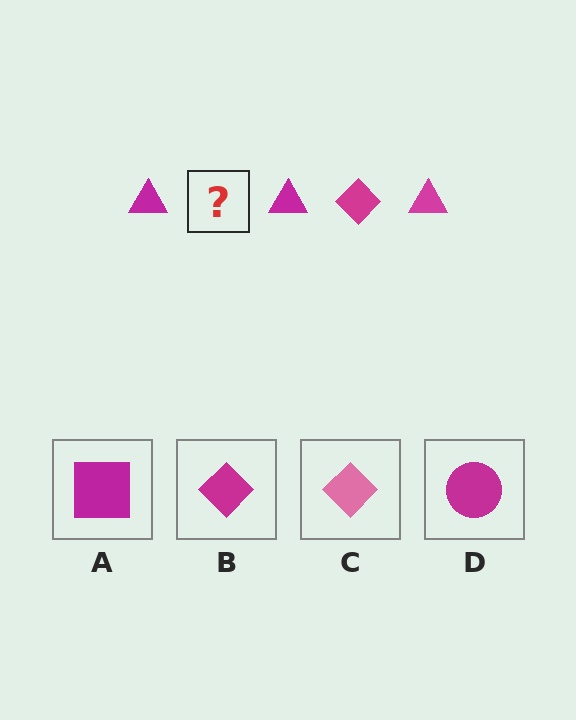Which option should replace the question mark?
Option B.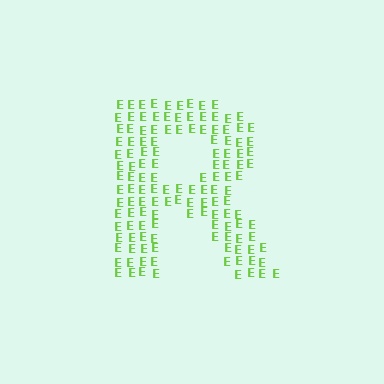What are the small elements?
The small elements are letter E's.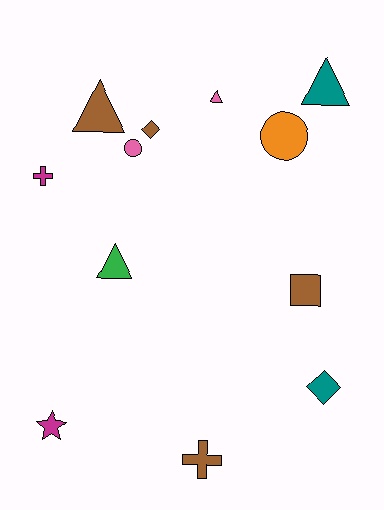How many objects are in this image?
There are 12 objects.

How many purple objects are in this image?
There are no purple objects.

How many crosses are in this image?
There are 2 crosses.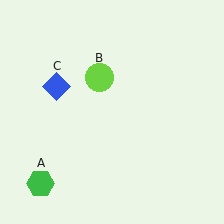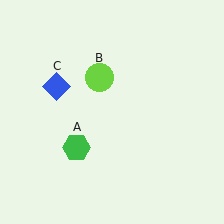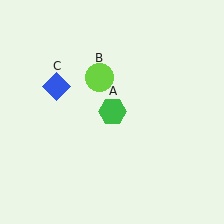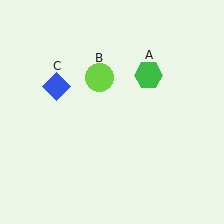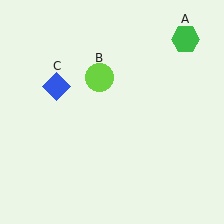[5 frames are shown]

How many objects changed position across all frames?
1 object changed position: green hexagon (object A).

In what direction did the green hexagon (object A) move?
The green hexagon (object A) moved up and to the right.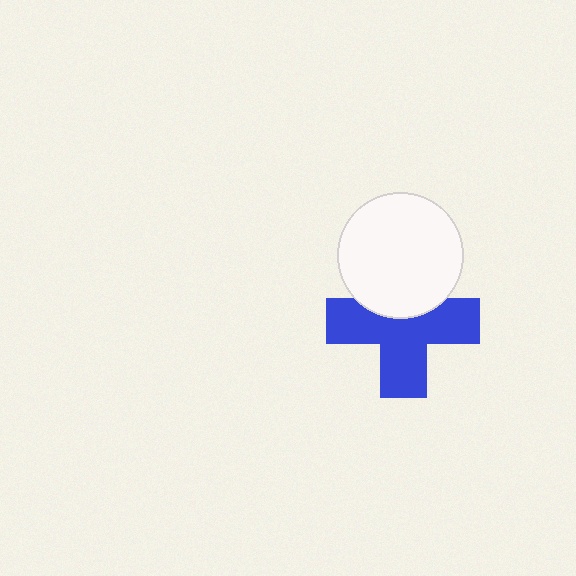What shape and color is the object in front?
The object in front is a white circle.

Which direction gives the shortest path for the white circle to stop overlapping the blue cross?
Moving up gives the shortest separation.